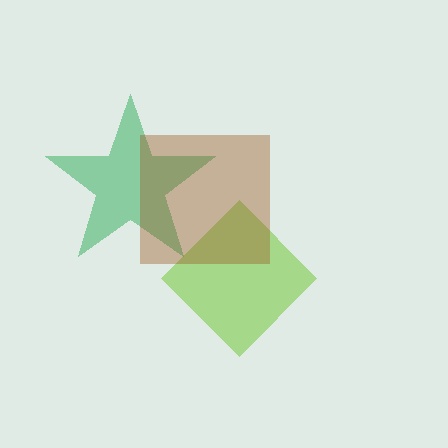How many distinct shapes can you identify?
There are 3 distinct shapes: a lime diamond, a green star, a brown square.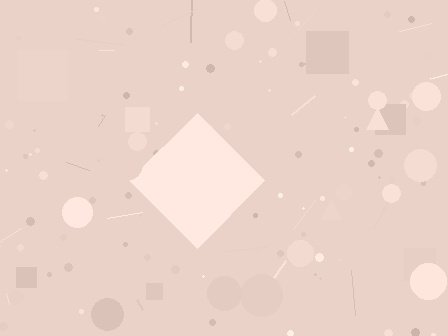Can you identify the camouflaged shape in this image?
The camouflaged shape is a diamond.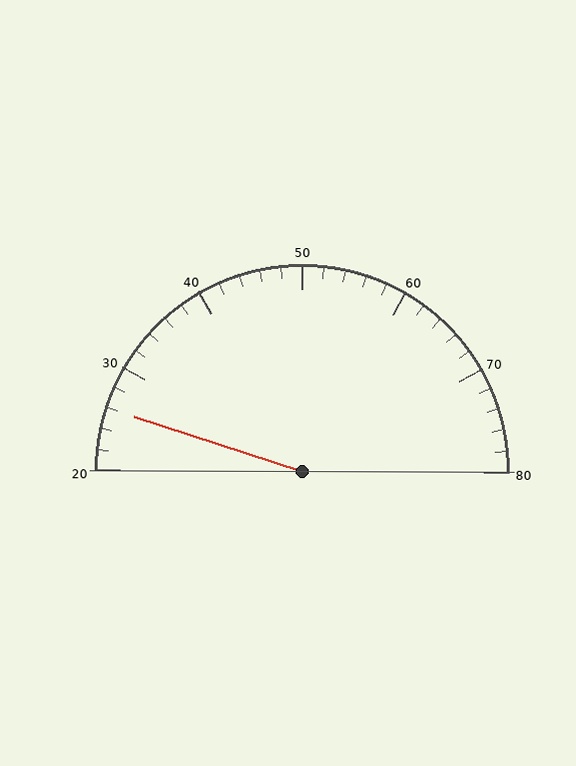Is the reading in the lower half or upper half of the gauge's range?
The reading is in the lower half of the range (20 to 80).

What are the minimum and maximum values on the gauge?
The gauge ranges from 20 to 80.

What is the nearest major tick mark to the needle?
The nearest major tick mark is 30.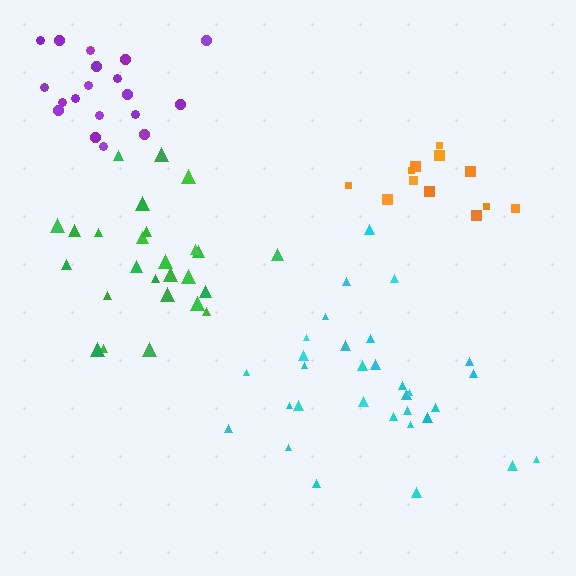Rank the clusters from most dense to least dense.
purple, cyan, green, orange.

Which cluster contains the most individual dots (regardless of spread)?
Cyan (31).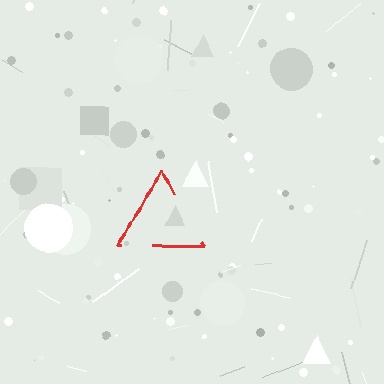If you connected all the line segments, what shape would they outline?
They would outline a triangle.